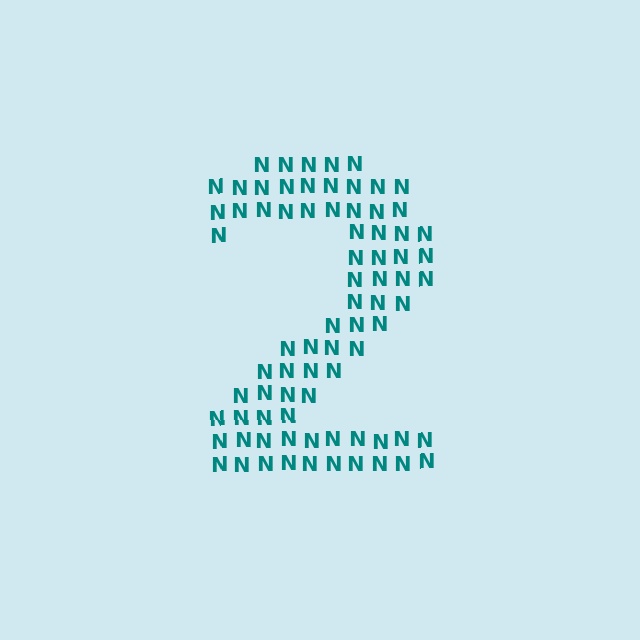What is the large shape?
The large shape is the digit 2.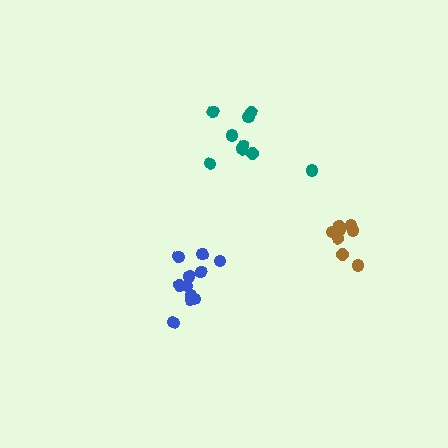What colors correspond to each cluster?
The clusters are colored: teal, brown, blue.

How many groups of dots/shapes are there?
There are 3 groups.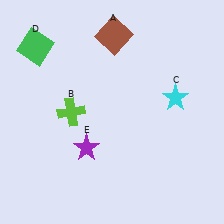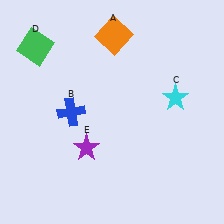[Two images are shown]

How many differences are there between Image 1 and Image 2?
There are 2 differences between the two images.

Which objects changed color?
A changed from brown to orange. B changed from lime to blue.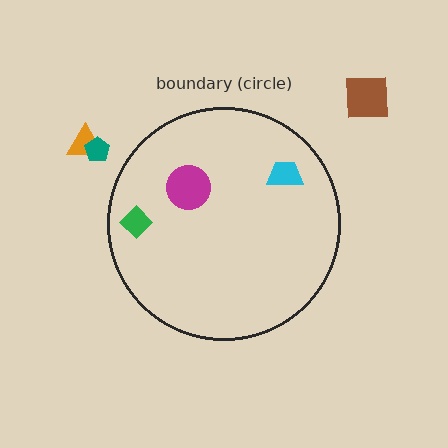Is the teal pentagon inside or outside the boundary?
Outside.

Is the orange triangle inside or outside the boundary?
Outside.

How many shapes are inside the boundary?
3 inside, 3 outside.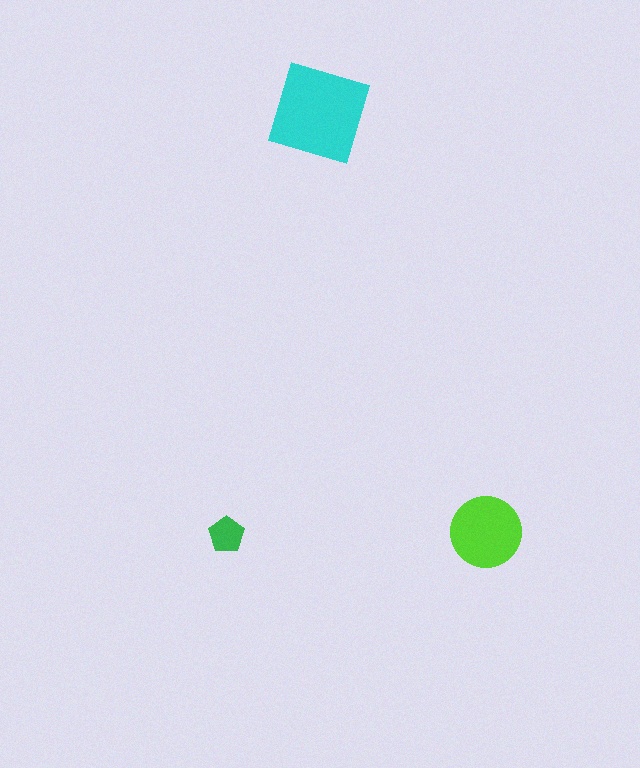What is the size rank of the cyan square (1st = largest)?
1st.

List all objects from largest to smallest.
The cyan square, the lime circle, the green pentagon.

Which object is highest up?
The cyan square is topmost.